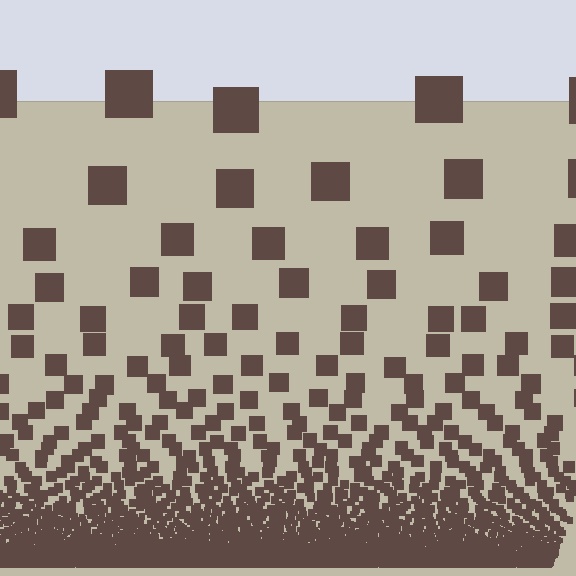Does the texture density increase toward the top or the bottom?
Density increases toward the bottom.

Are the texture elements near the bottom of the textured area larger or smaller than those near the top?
Smaller. The gradient is inverted — elements near the bottom are smaller and denser.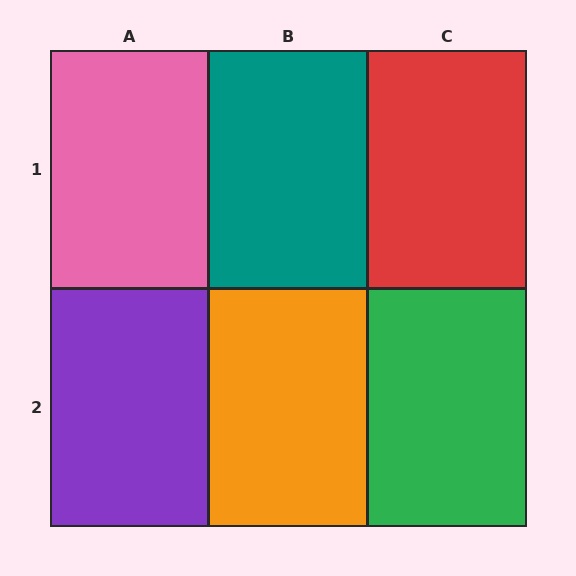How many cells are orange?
1 cell is orange.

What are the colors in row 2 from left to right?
Purple, orange, green.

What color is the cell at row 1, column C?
Red.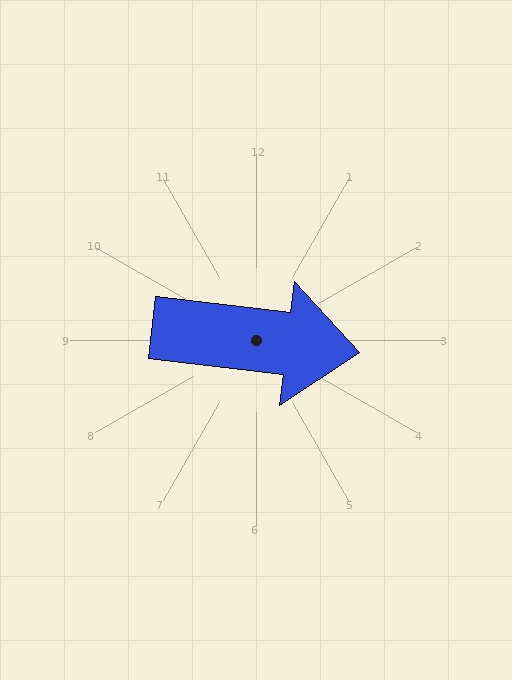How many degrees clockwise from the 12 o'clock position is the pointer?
Approximately 97 degrees.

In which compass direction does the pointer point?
East.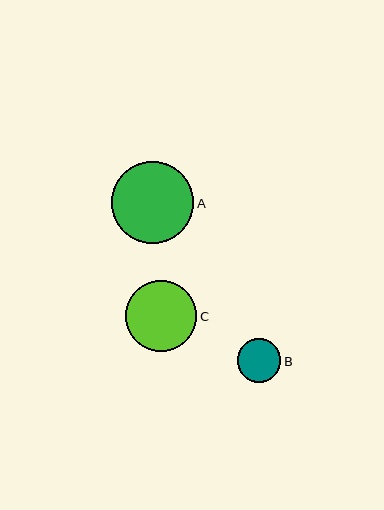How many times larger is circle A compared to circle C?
Circle A is approximately 1.2 times the size of circle C.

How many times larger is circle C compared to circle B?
Circle C is approximately 1.6 times the size of circle B.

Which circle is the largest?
Circle A is the largest with a size of approximately 82 pixels.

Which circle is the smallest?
Circle B is the smallest with a size of approximately 44 pixels.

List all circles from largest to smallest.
From largest to smallest: A, C, B.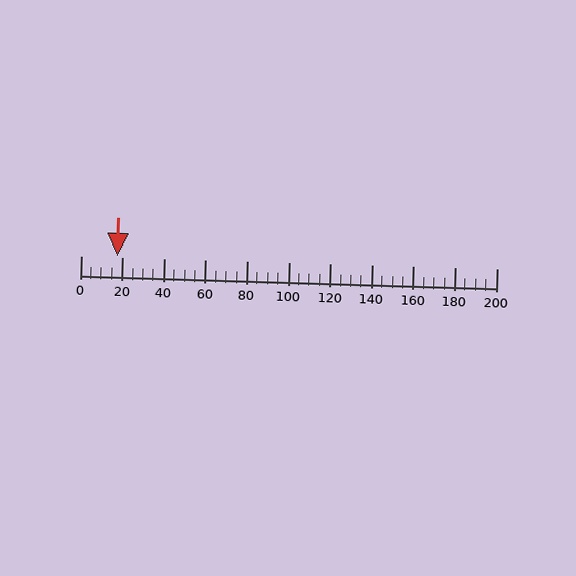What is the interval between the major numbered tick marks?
The major tick marks are spaced 20 units apart.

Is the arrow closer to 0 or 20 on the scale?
The arrow is closer to 20.